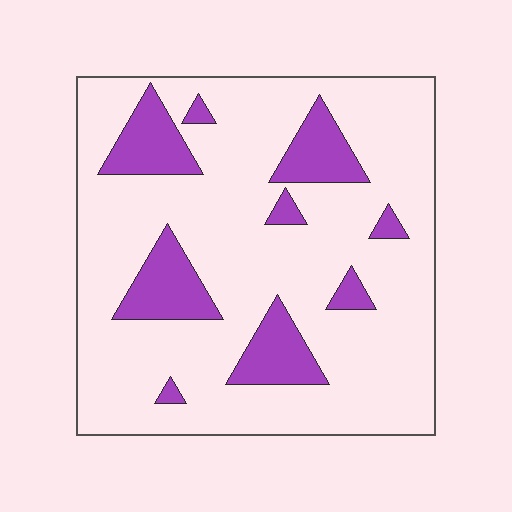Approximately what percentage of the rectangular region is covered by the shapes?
Approximately 20%.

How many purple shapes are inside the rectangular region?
9.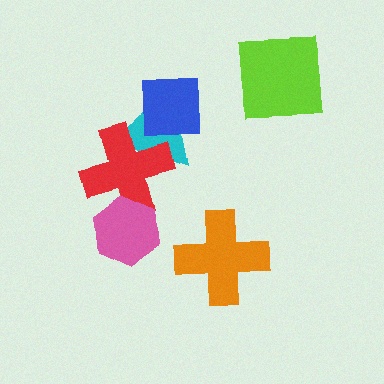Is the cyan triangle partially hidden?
Yes, it is partially covered by another shape.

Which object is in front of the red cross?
The pink hexagon is in front of the red cross.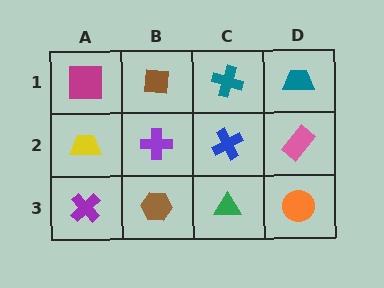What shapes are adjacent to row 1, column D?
A pink rectangle (row 2, column D), a teal cross (row 1, column C).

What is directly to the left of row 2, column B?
A yellow trapezoid.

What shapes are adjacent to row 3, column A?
A yellow trapezoid (row 2, column A), a brown hexagon (row 3, column B).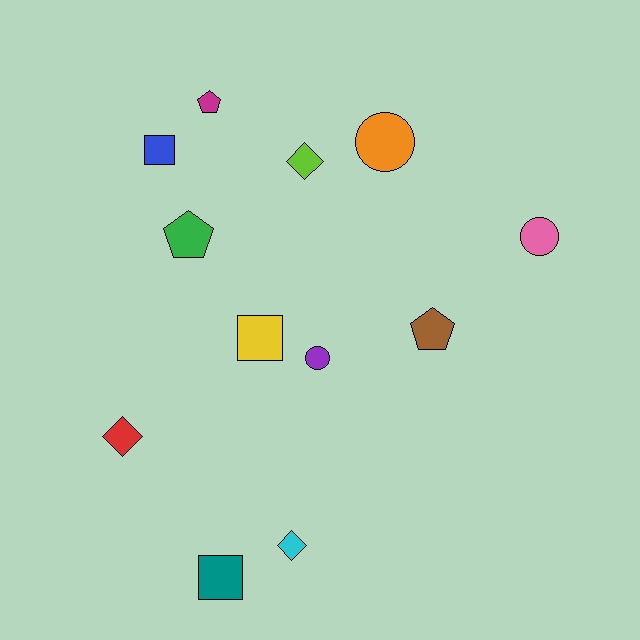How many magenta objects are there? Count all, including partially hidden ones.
There is 1 magenta object.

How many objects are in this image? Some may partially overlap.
There are 12 objects.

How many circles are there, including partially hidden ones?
There are 3 circles.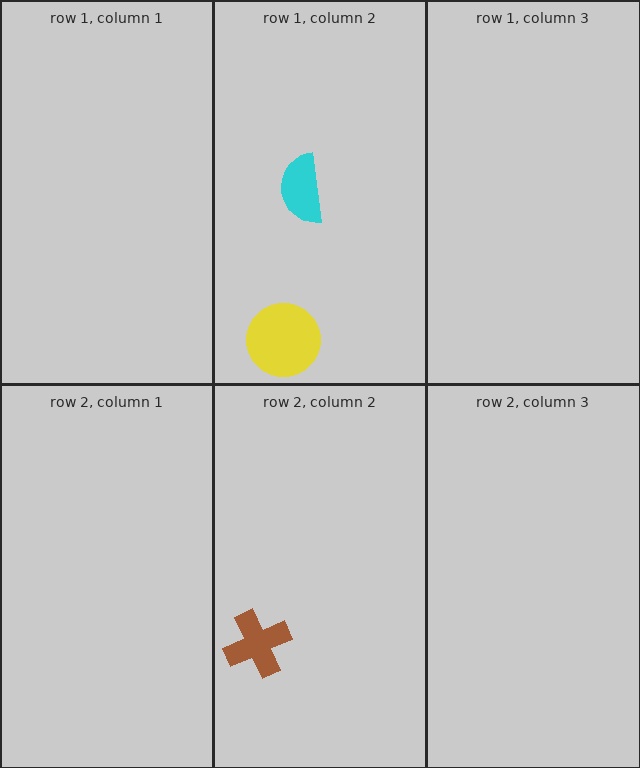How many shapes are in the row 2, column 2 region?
1.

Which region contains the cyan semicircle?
The row 1, column 2 region.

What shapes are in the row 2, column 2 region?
The brown cross.